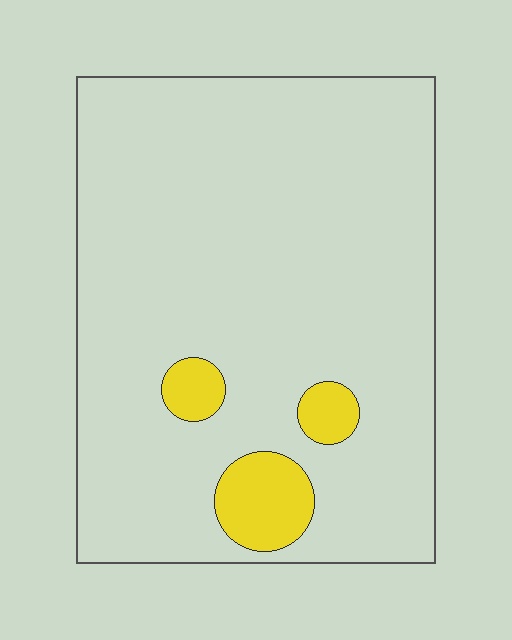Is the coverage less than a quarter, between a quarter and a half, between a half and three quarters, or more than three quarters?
Less than a quarter.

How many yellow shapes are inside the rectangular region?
3.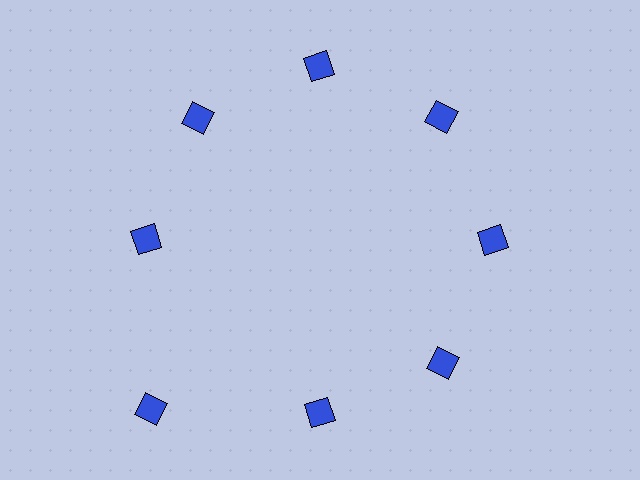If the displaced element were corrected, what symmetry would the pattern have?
It would have 8-fold rotational symmetry — the pattern would map onto itself every 45 degrees.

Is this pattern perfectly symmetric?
No. The 8 blue diamonds are arranged in a ring, but one element near the 8 o'clock position is pushed outward from the center, breaking the 8-fold rotational symmetry.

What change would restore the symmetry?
The symmetry would be restored by moving it inward, back onto the ring so that all 8 diamonds sit at equal angles and equal distance from the center.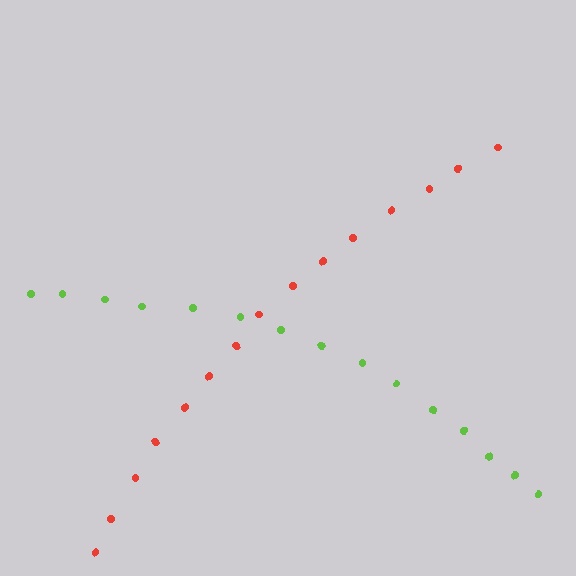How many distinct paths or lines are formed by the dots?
There are 2 distinct paths.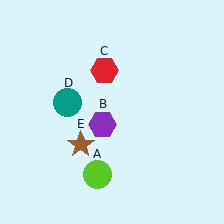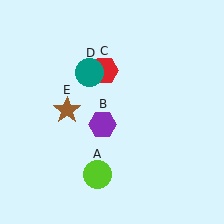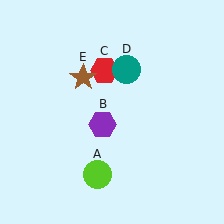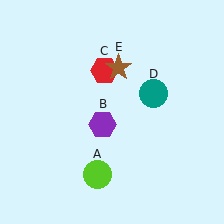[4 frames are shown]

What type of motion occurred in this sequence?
The teal circle (object D), brown star (object E) rotated clockwise around the center of the scene.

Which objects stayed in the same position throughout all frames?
Lime circle (object A) and purple hexagon (object B) and red hexagon (object C) remained stationary.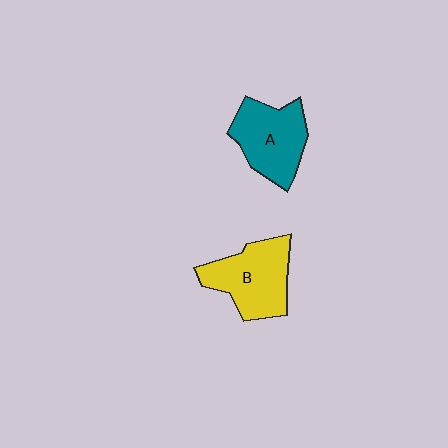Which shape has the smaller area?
Shape A (teal).